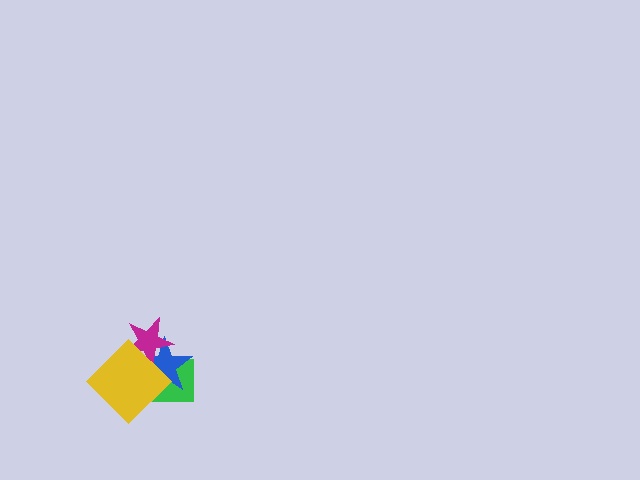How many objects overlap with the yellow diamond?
3 objects overlap with the yellow diamond.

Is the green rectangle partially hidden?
Yes, it is partially covered by another shape.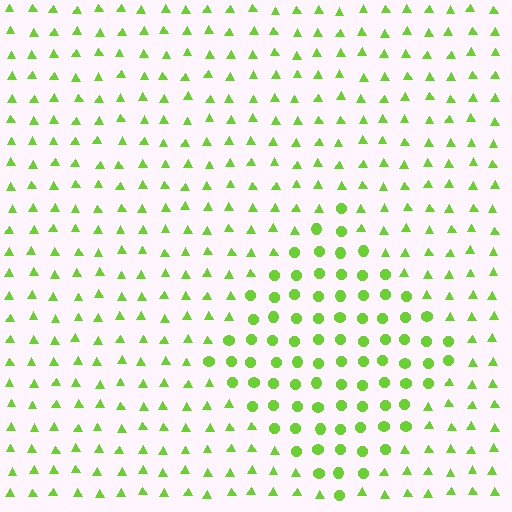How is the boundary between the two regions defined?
The boundary is defined by a change in element shape: circles inside vs. triangles outside. All elements share the same color and spacing.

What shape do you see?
I see a diamond.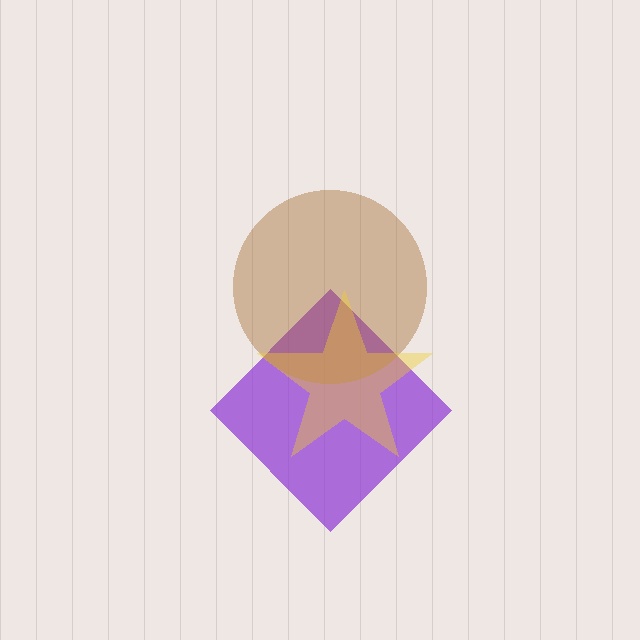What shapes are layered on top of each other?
The layered shapes are: a purple diamond, a brown circle, a yellow star.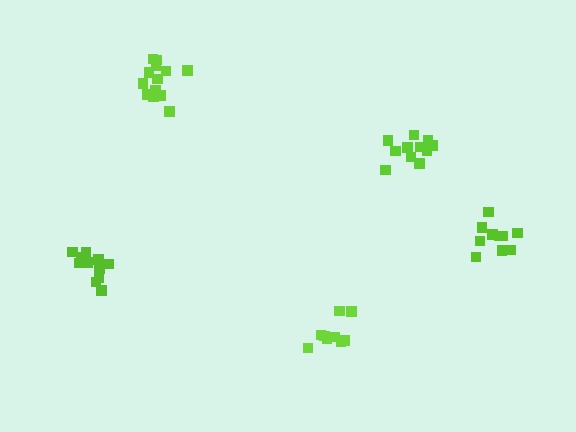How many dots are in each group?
Group 1: 9 dots, Group 2: 10 dots, Group 3: 11 dots, Group 4: 11 dots, Group 5: 13 dots (54 total).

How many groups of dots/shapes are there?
There are 5 groups.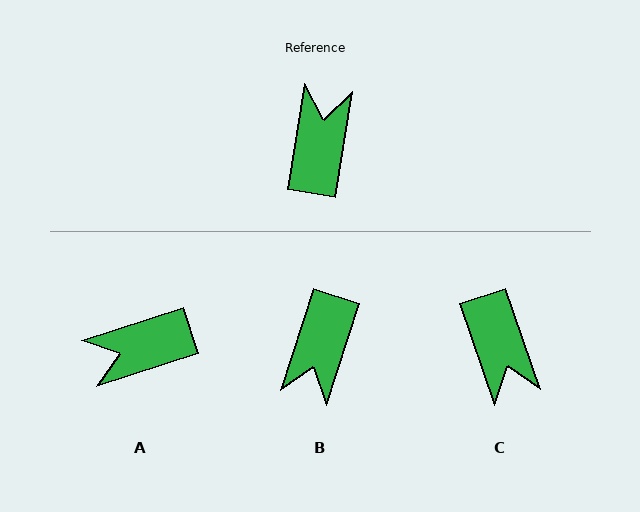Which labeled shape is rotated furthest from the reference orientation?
B, about 171 degrees away.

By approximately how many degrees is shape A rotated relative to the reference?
Approximately 117 degrees counter-clockwise.